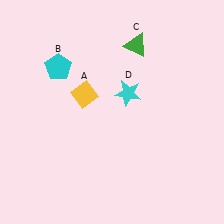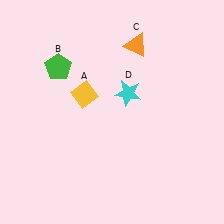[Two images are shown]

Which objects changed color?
B changed from cyan to green. C changed from green to orange.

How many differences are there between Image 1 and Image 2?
There are 2 differences between the two images.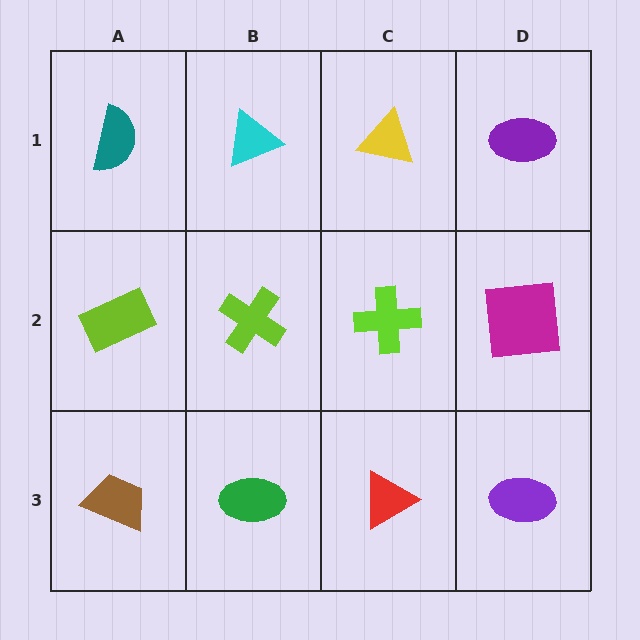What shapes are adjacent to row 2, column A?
A teal semicircle (row 1, column A), a brown trapezoid (row 3, column A), a lime cross (row 2, column B).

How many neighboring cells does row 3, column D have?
2.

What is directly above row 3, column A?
A lime rectangle.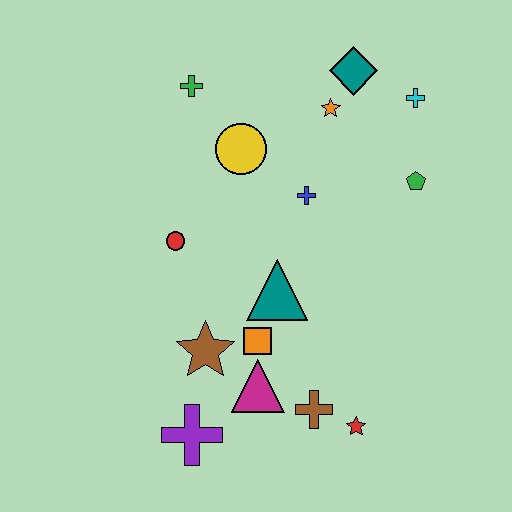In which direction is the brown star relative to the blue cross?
The brown star is below the blue cross.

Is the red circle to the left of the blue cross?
Yes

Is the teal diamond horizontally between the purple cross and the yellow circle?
No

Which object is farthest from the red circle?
The cyan cross is farthest from the red circle.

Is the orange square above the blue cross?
No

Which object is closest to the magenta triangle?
The orange square is closest to the magenta triangle.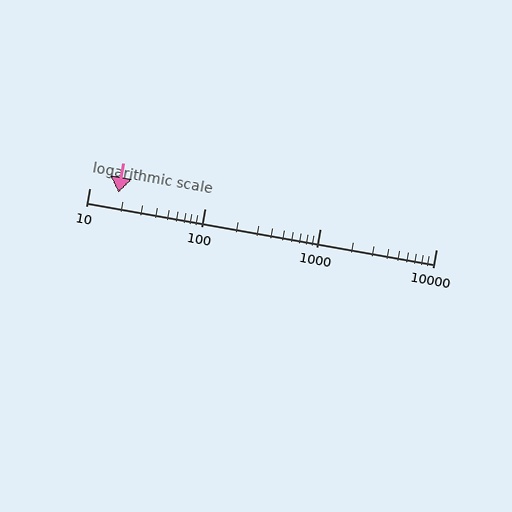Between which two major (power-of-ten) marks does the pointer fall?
The pointer is between 10 and 100.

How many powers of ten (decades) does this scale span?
The scale spans 3 decades, from 10 to 10000.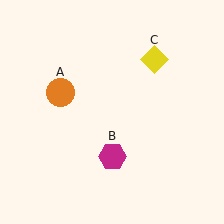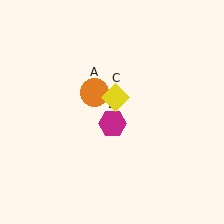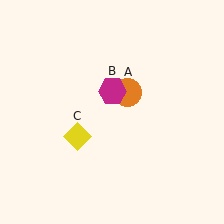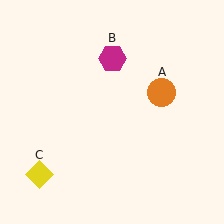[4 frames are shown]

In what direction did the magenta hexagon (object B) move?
The magenta hexagon (object B) moved up.